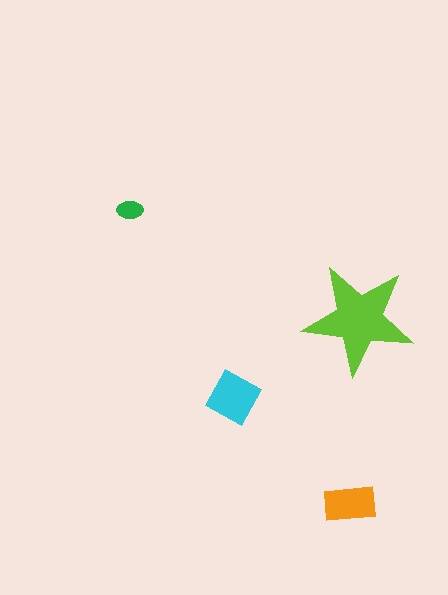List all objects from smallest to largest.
The green ellipse, the orange rectangle, the cyan diamond, the lime star.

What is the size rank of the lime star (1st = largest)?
1st.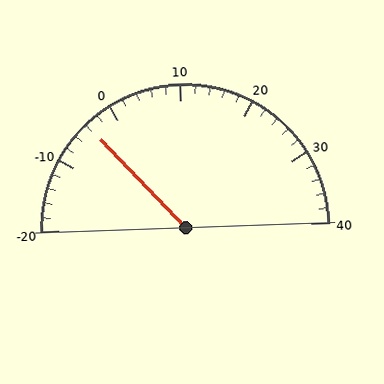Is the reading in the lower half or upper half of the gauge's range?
The reading is in the lower half of the range (-20 to 40).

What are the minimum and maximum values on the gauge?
The gauge ranges from -20 to 40.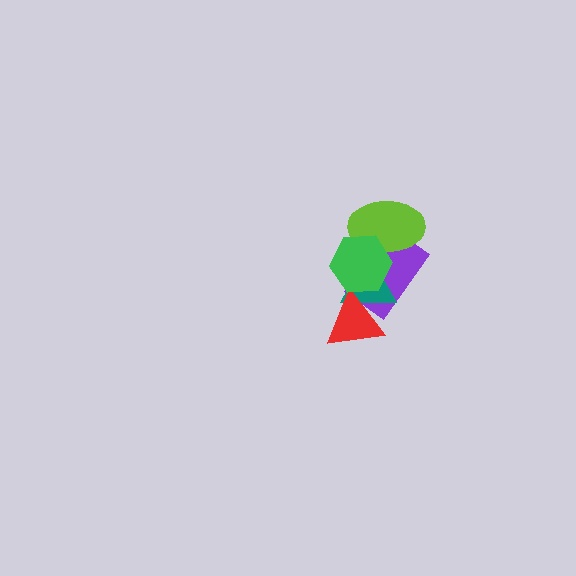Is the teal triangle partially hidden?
Yes, it is partially covered by another shape.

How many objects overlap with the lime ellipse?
3 objects overlap with the lime ellipse.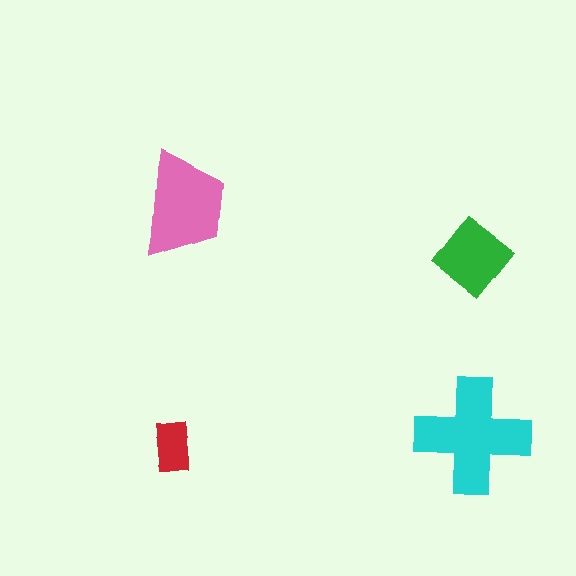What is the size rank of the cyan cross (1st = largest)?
1st.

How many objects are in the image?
There are 4 objects in the image.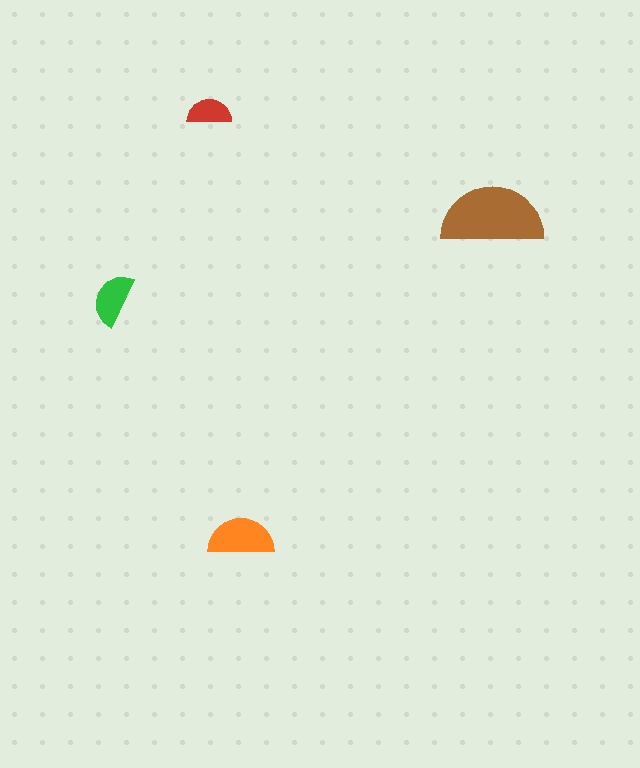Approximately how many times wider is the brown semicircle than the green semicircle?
About 2 times wider.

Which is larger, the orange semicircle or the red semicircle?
The orange one.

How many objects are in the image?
There are 4 objects in the image.